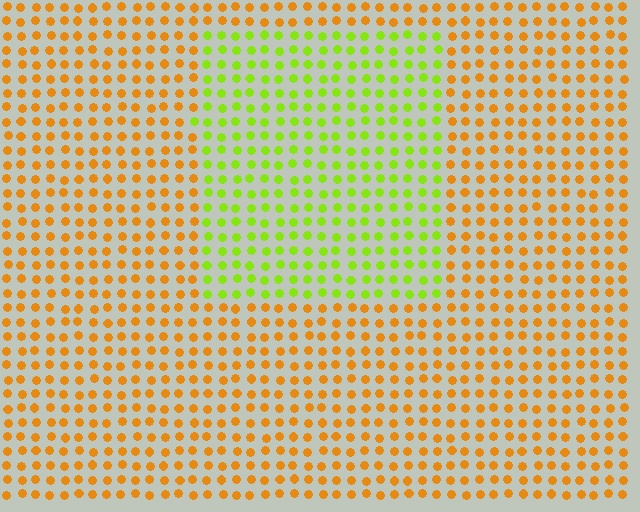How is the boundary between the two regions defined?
The boundary is defined purely by a slight shift in hue (about 53 degrees). Spacing, size, and orientation are identical on both sides.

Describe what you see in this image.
The image is filled with small orange elements in a uniform arrangement. A rectangle-shaped region is visible where the elements are tinted to a slightly different hue, forming a subtle color boundary.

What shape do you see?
I see a rectangle.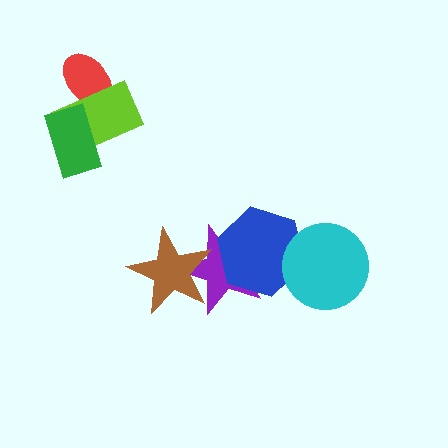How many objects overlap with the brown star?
1 object overlaps with the brown star.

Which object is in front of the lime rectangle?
The green rectangle is in front of the lime rectangle.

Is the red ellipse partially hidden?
Yes, it is partially covered by another shape.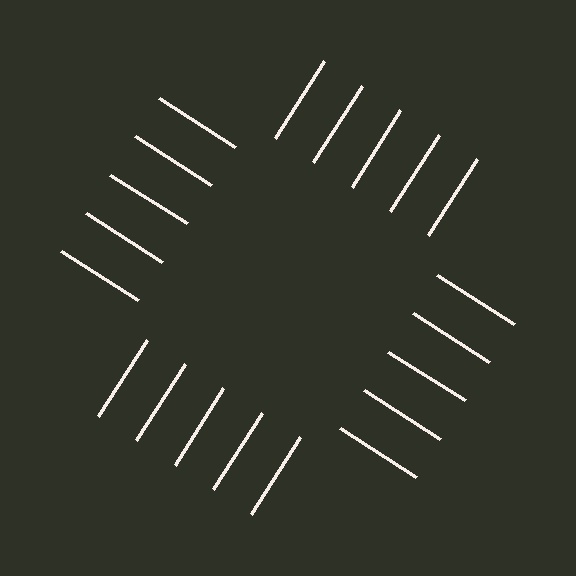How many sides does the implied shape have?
4 sides — the line-ends trace a square.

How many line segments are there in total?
20 — 5 along each of the 4 edges.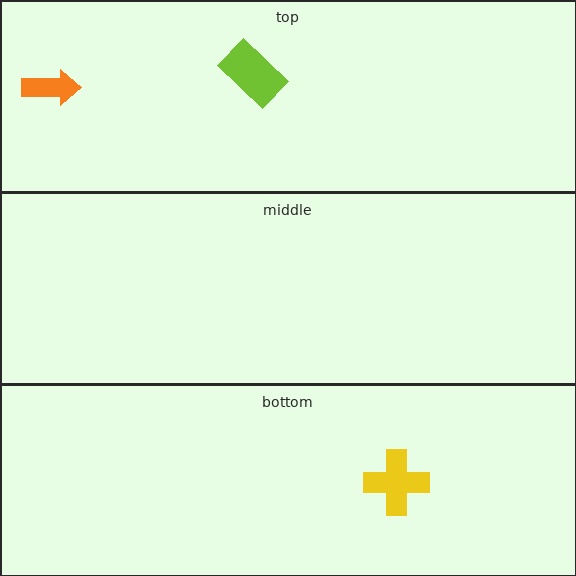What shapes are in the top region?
The lime rectangle, the orange arrow.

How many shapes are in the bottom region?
1.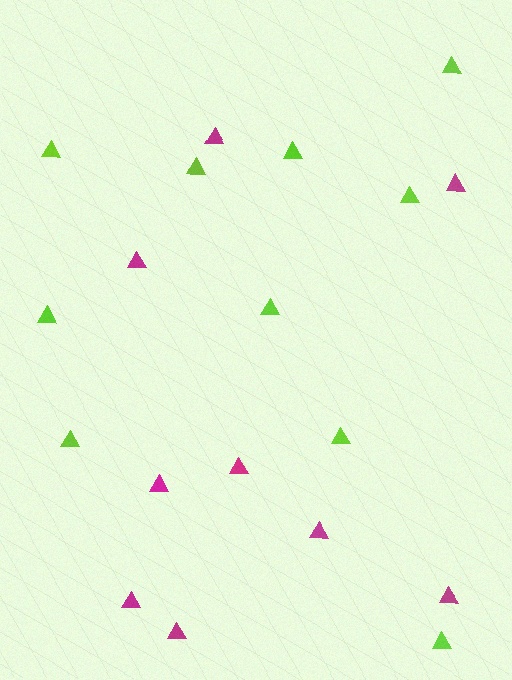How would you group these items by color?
There are 2 groups: one group of magenta triangles (9) and one group of lime triangles (10).